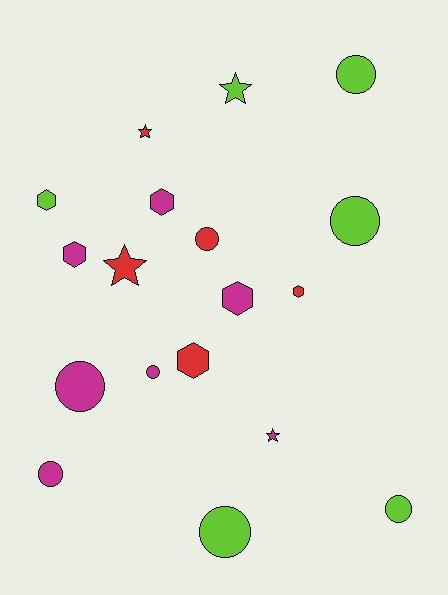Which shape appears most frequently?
Circle, with 8 objects.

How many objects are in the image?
There are 18 objects.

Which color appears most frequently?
Magenta, with 7 objects.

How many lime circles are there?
There are 4 lime circles.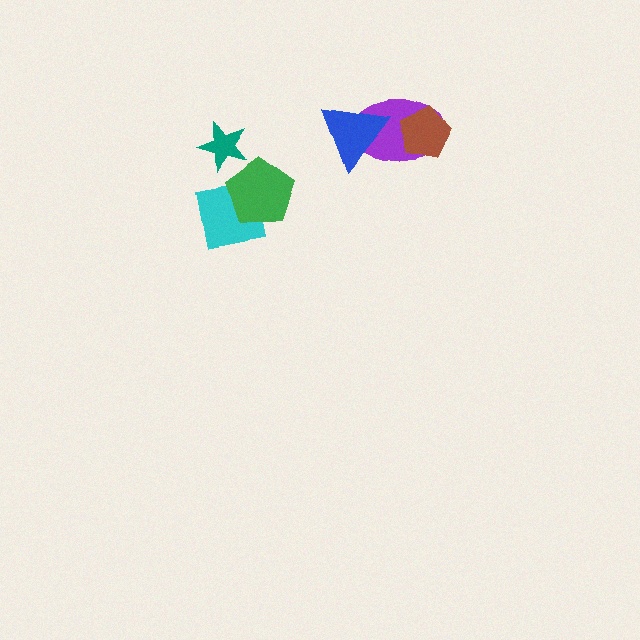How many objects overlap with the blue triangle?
1 object overlaps with the blue triangle.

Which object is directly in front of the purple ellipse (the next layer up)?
The blue triangle is directly in front of the purple ellipse.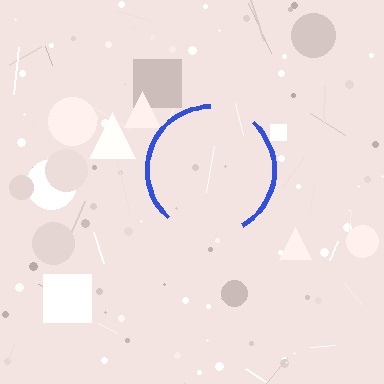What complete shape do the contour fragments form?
The contour fragments form a circle.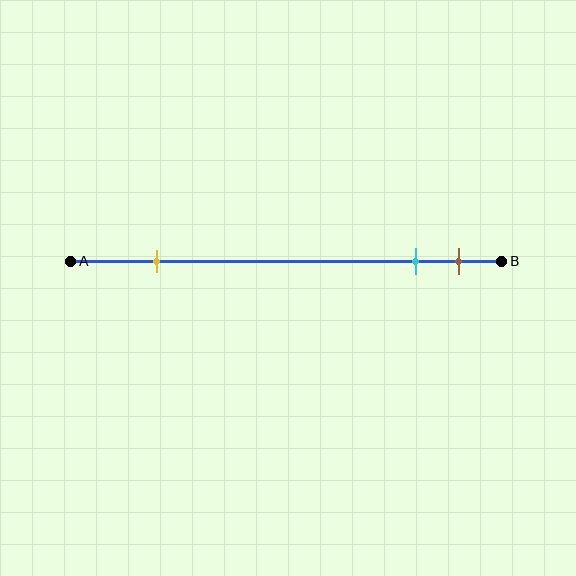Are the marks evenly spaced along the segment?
No, the marks are not evenly spaced.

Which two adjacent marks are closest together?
The cyan and brown marks are the closest adjacent pair.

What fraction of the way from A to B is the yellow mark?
The yellow mark is approximately 20% (0.2) of the way from A to B.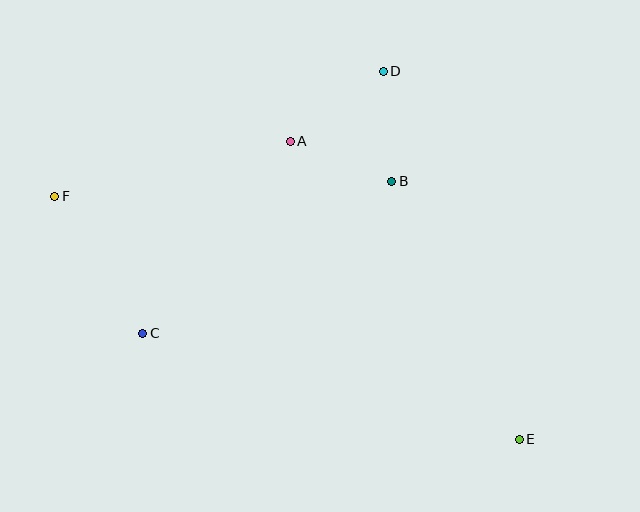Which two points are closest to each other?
Points A and B are closest to each other.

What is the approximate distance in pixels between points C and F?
The distance between C and F is approximately 163 pixels.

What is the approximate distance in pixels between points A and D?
The distance between A and D is approximately 116 pixels.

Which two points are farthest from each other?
Points E and F are farthest from each other.